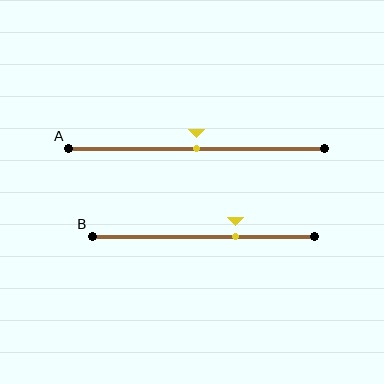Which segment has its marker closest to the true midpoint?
Segment A has its marker closest to the true midpoint.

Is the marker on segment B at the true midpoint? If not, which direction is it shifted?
No, the marker on segment B is shifted to the right by about 14% of the segment length.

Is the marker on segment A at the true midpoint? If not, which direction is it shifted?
Yes, the marker on segment A is at the true midpoint.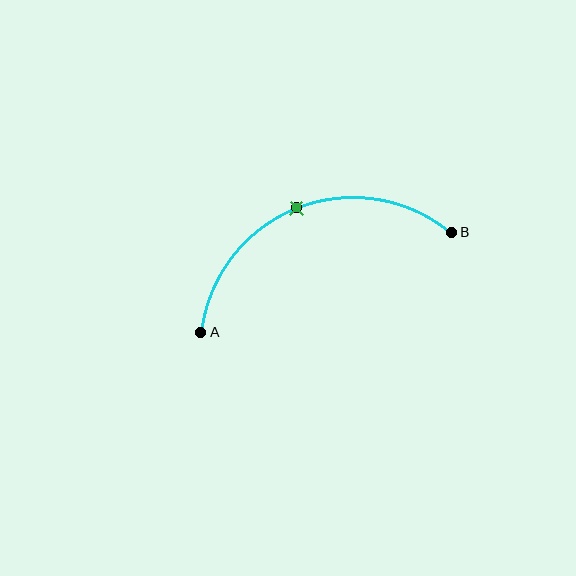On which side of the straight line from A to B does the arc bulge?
The arc bulges above the straight line connecting A and B.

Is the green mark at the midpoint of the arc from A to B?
Yes. The green mark lies on the arc at equal arc-length from both A and B — it is the arc midpoint.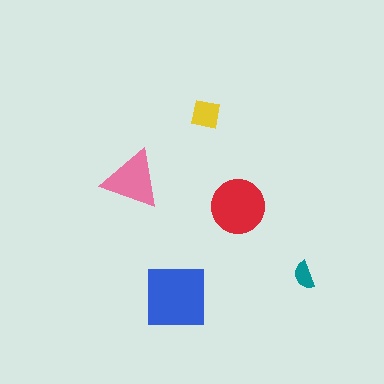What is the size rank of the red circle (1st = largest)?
2nd.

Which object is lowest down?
The blue square is bottommost.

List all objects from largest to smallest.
The blue square, the red circle, the pink triangle, the yellow square, the teal semicircle.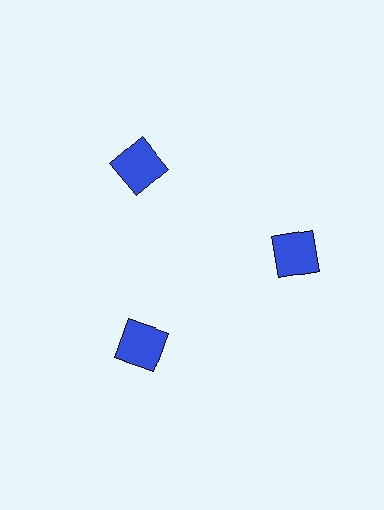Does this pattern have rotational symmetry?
Yes, this pattern has 3-fold rotational symmetry. It looks the same after rotating 120 degrees around the center.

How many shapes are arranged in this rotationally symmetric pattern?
There are 3 shapes, arranged in 3 groups of 1.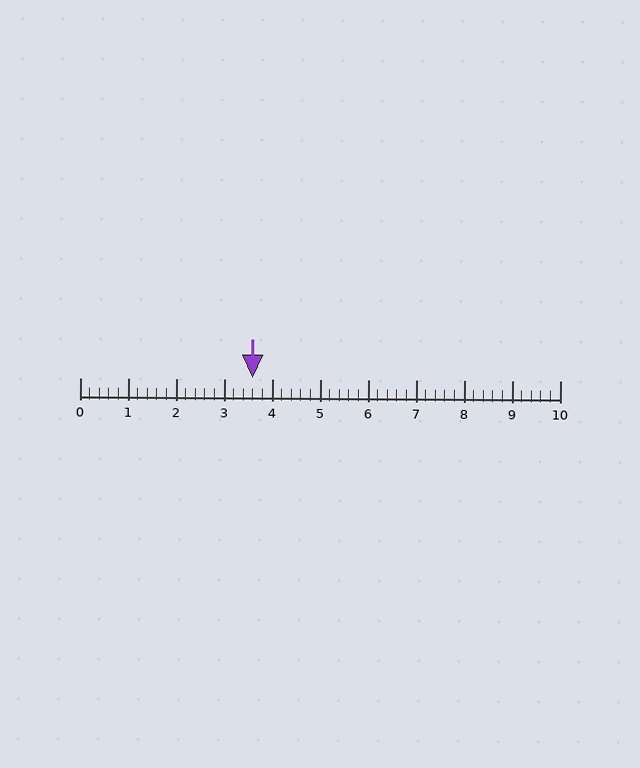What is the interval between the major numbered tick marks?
The major tick marks are spaced 1 units apart.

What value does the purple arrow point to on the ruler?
The purple arrow points to approximately 3.6.